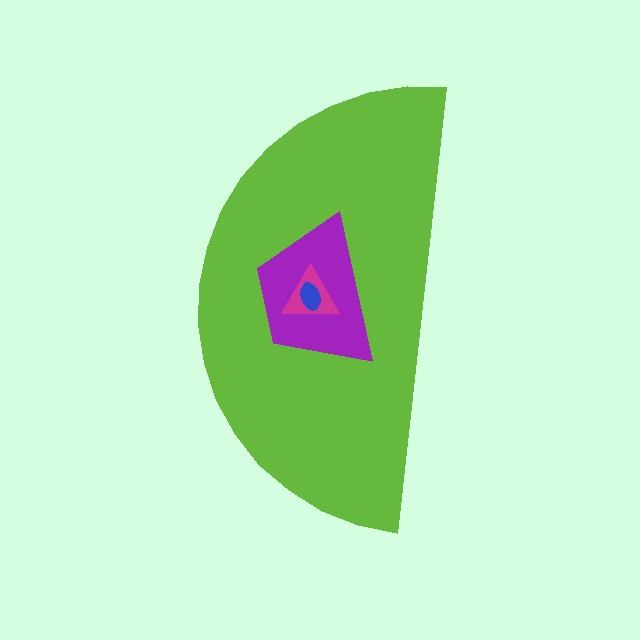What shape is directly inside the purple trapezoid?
The magenta triangle.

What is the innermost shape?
The blue ellipse.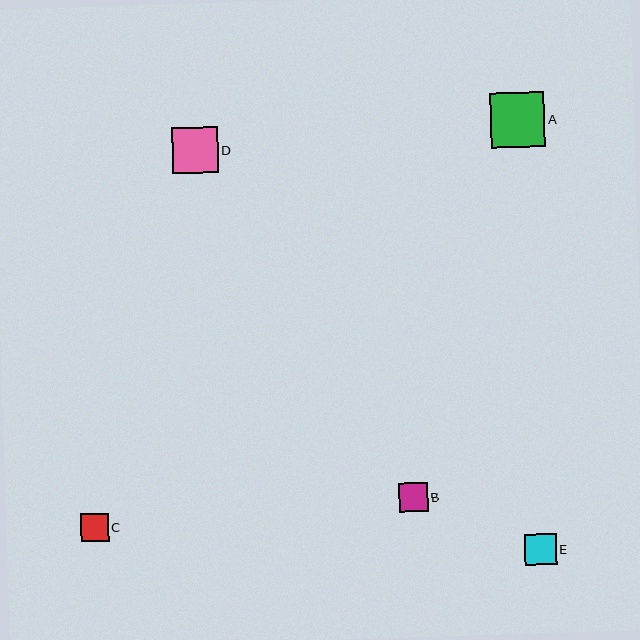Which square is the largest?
Square A is the largest with a size of approximately 54 pixels.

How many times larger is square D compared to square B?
Square D is approximately 1.6 times the size of square B.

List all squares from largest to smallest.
From largest to smallest: A, D, E, B, C.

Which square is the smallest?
Square C is the smallest with a size of approximately 28 pixels.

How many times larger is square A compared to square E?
Square A is approximately 1.7 times the size of square E.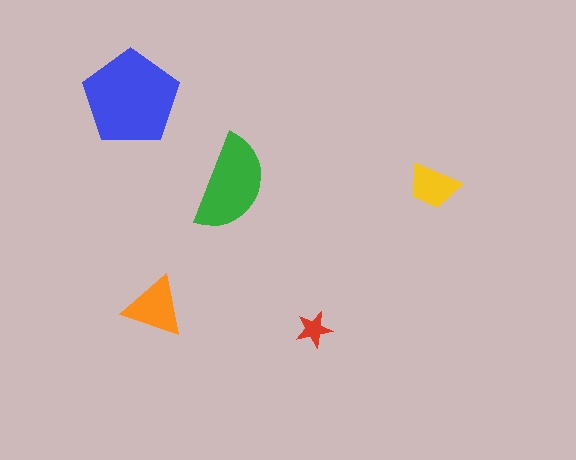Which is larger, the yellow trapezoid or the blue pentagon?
The blue pentagon.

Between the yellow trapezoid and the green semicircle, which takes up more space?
The green semicircle.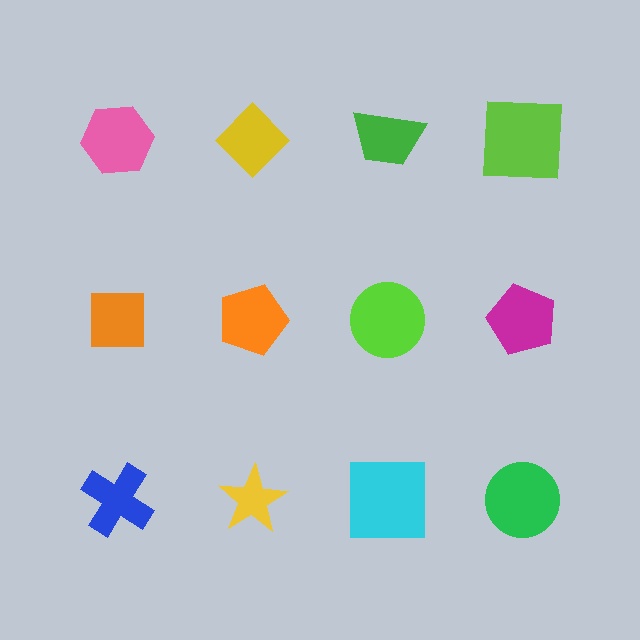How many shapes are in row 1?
4 shapes.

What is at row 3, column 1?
A blue cross.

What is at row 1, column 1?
A pink hexagon.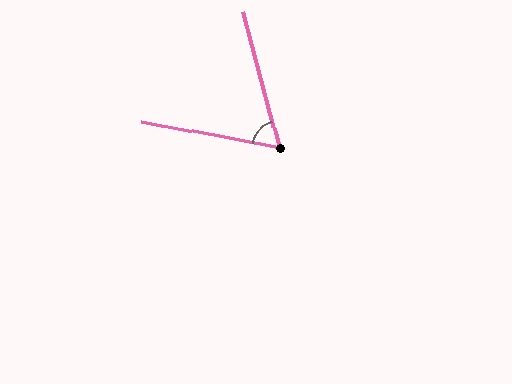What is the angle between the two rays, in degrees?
Approximately 64 degrees.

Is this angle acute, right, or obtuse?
It is acute.